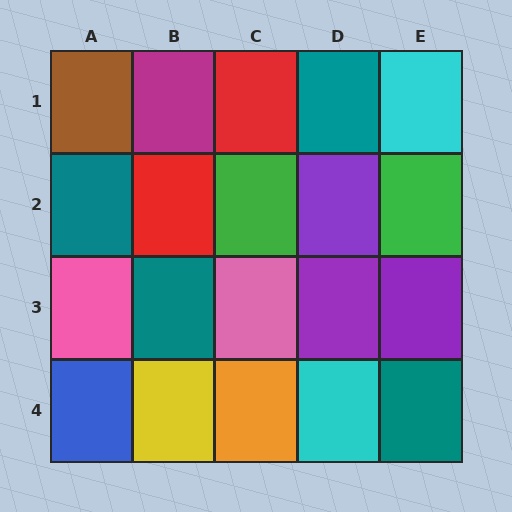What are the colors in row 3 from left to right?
Pink, teal, pink, purple, purple.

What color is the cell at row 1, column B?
Magenta.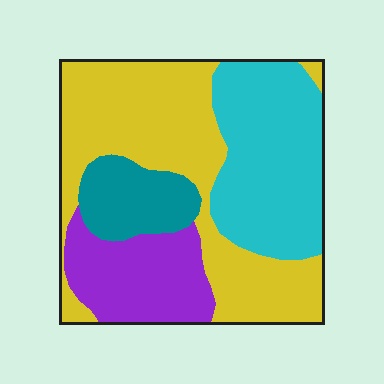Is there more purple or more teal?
Purple.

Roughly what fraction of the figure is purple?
Purple takes up about one sixth (1/6) of the figure.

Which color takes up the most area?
Yellow, at roughly 40%.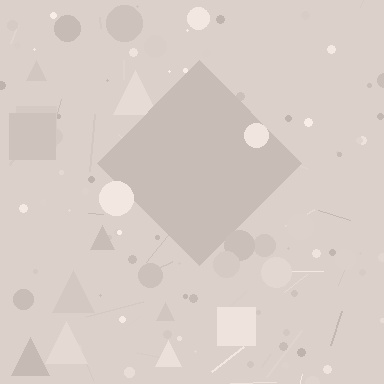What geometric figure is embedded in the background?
A diamond is embedded in the background.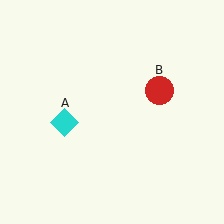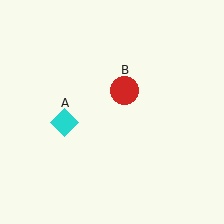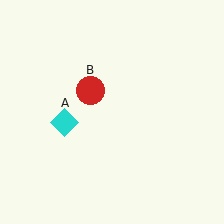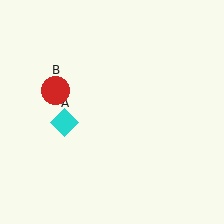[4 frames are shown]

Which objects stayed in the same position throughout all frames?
Cyan diamond (object A) remained stationary.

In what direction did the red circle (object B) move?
The red circle (object B) moved left.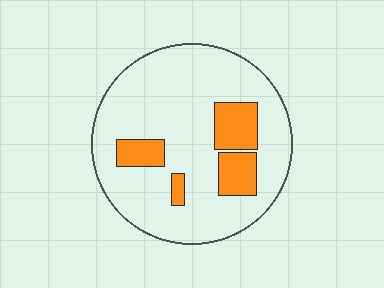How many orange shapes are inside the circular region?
4.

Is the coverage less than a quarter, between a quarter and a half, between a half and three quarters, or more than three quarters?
Less than a quarter.